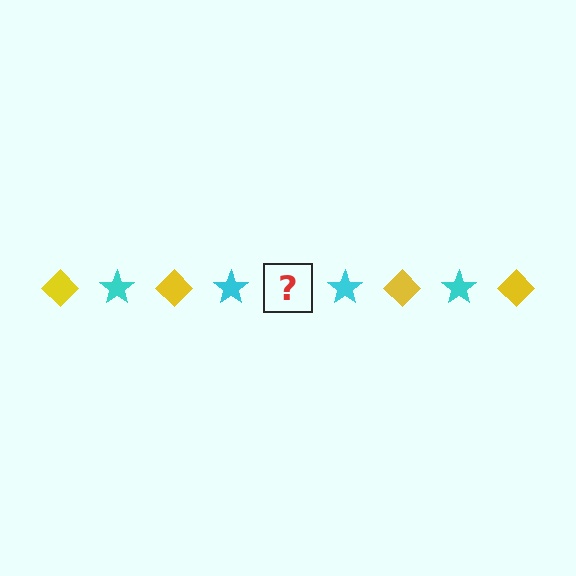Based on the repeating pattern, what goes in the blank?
The blank should be a yellow diamond.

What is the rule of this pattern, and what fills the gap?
The rule is that the pattern alternates between yellow diamond and cyan star. The gap should be filled with a yellow diamond.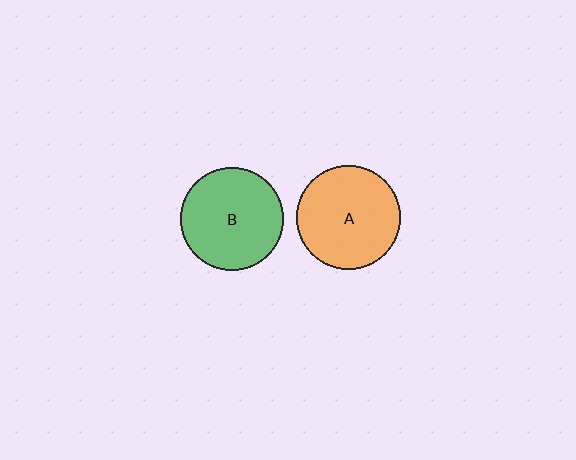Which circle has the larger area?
Circle A (orange).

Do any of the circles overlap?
No, none of the circles overlap.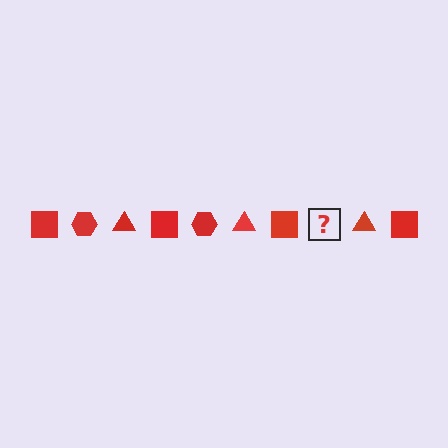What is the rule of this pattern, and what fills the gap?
The rule is that the pattern cycles through square, hexagon, triangle shapes in red. The gap should be filled with a red hexagon.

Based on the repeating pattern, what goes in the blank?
The blank should be a red hexagon.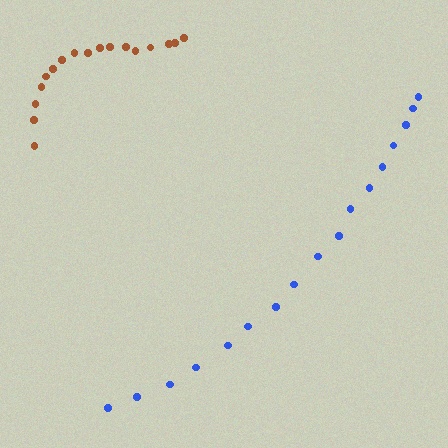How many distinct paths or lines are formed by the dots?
There are 2 distinct paths.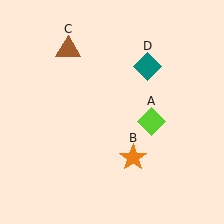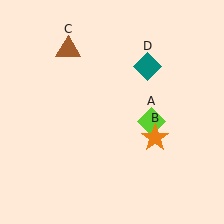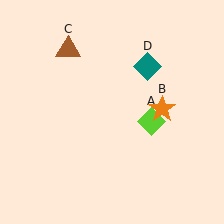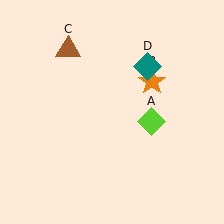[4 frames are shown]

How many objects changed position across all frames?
1 object changed position: orange star (object B).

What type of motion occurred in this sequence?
The orange star (object B) rotated counterclockwise around the center of the scene.